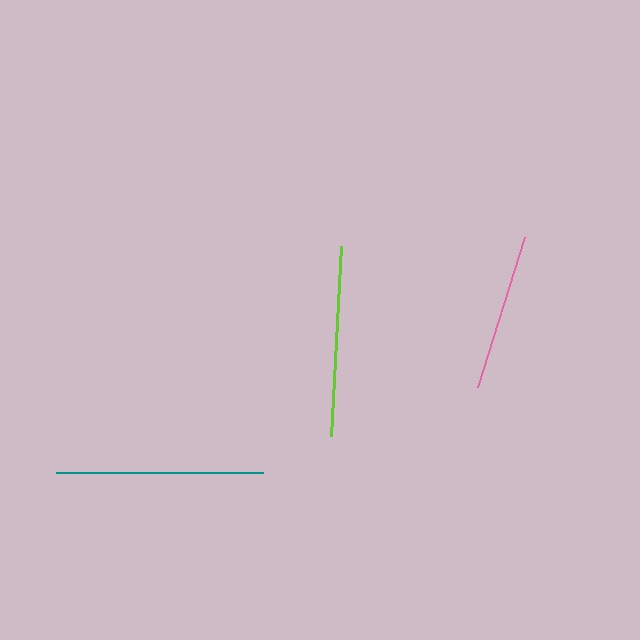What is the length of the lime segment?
The lime segment is approximately 191 pixels long.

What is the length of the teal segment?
The teal segment is approximately 206 pixels long.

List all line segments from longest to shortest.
From longest to shortest: teal, lime, pink.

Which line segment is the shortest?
The pink line is the shortest at approximately 158 pixels.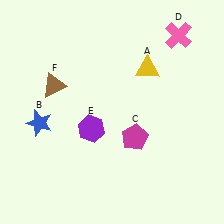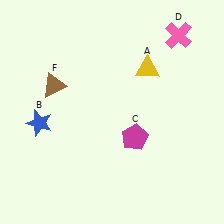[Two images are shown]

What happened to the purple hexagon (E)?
The purple hexagon (E) was removed in Image 2. It was in the bottom-left area of Image 1.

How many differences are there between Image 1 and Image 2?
There is 1 difference between the two images.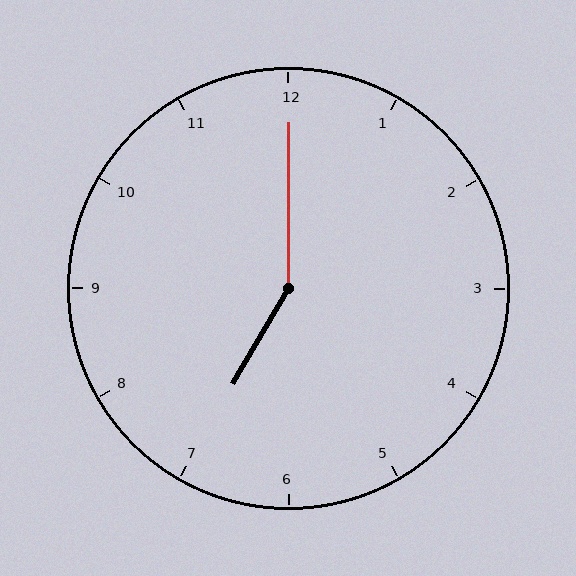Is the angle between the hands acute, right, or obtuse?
It is obtuse.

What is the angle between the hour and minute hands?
Approximately 150 degrees.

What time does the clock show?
7:00.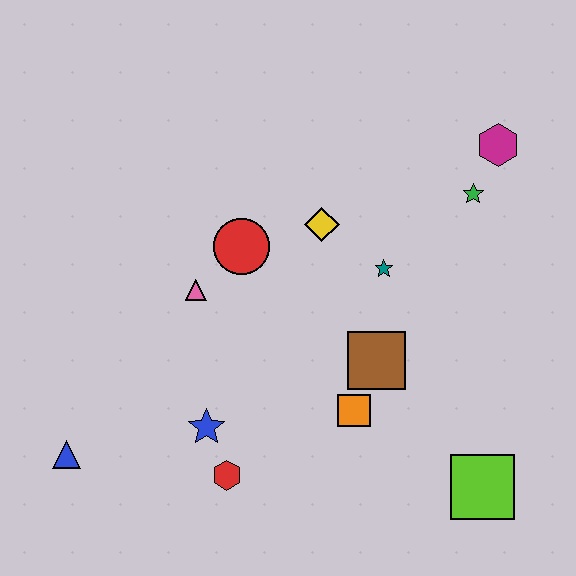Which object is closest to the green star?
The magenta hexagon is closest to the green star.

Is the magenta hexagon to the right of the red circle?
Yes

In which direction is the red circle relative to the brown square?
The red circle is to the left of the brown square.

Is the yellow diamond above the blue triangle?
Yes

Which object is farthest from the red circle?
The lime square is farthest from the red circle.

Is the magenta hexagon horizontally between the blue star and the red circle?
No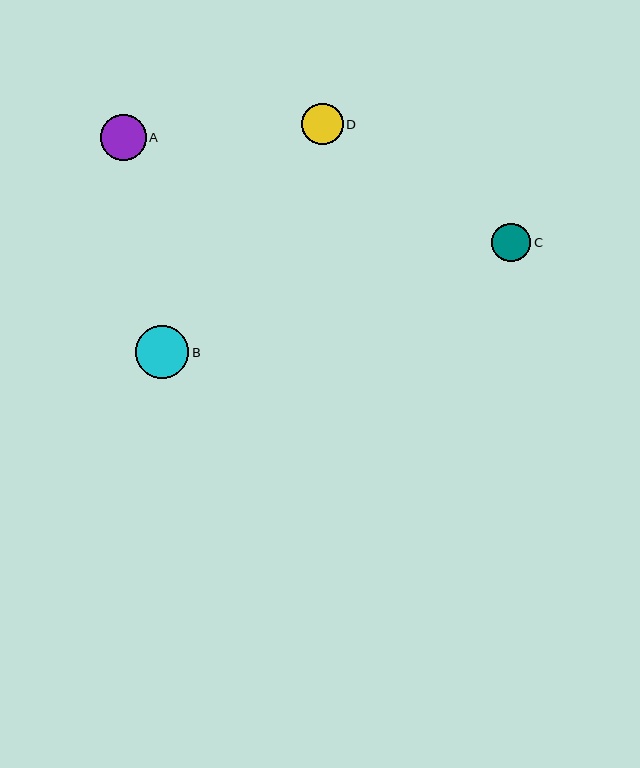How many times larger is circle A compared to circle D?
Circle A is approximately 1.1 times the size of circle D.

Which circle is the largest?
Circle B is the largest with a size of approximately 53 pixels.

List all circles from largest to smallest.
From largest to smallest: B, A, D, C.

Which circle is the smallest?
Circle C is the smallest with a size of approximately 39 pixels.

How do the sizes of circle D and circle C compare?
Circle D and circle C are approximately the same size.